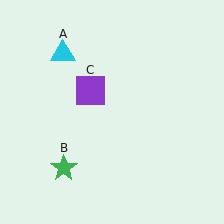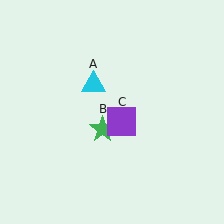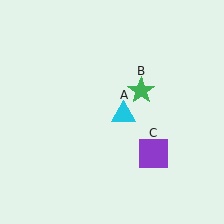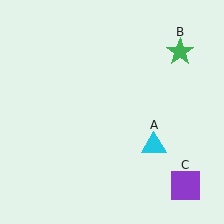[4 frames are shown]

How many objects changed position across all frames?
3 objects changed position: cyan triangle (object A), green star (object B), purple square (object C).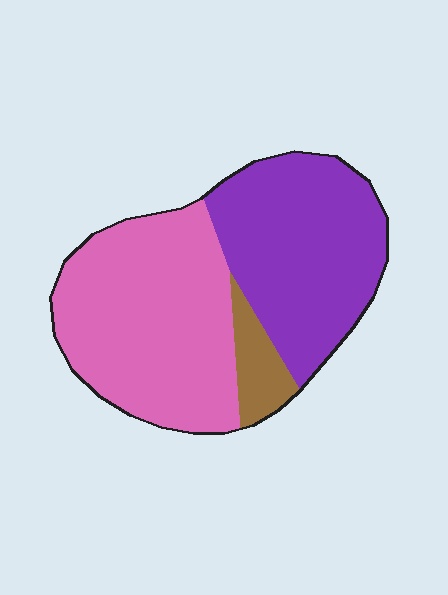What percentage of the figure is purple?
Purple covers roughly 40% of the figure.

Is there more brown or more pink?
Pink.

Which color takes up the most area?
Pink, at roughly 50%.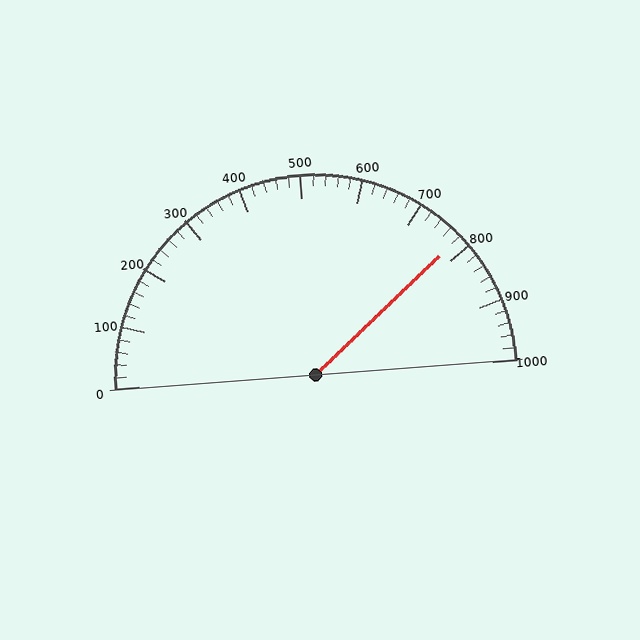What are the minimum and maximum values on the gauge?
The gauge ranges from 0 to 1000.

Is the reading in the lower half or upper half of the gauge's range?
The reading is in the upper half of the range (0 to 1000).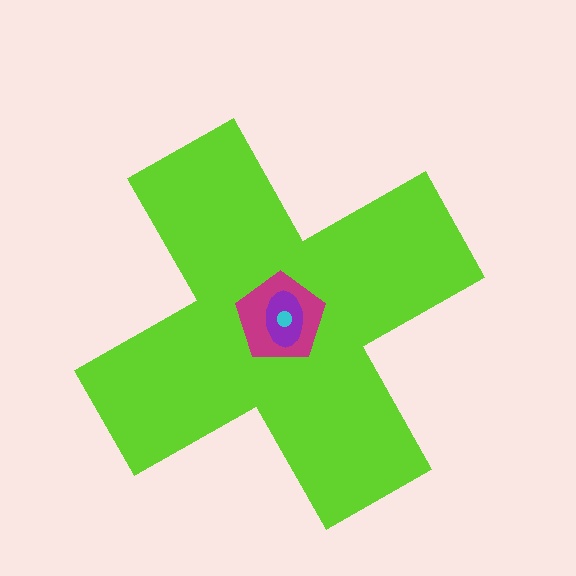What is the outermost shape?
The lime cross.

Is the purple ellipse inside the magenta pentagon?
Yes.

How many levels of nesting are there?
4.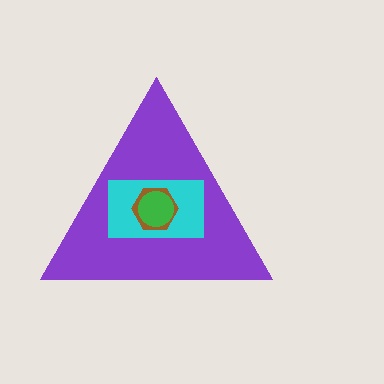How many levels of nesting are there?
4.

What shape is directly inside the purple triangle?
The cyan rectangle.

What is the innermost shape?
The green circle.